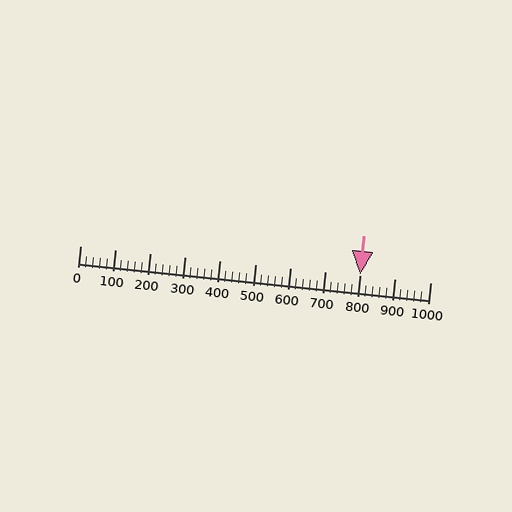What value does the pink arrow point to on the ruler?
The pink arrow points to approximately 800.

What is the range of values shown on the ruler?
The ruler shows values from 0 to 1000.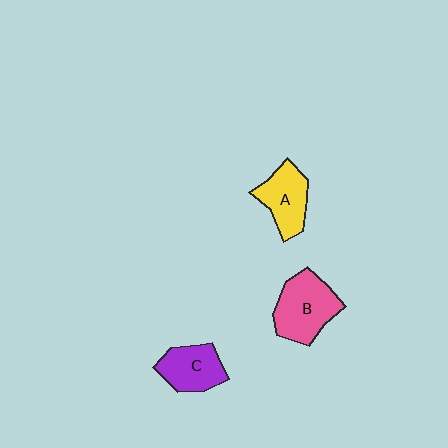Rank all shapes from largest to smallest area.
From largest to smallest: B (pink), A (yellow), C (purple).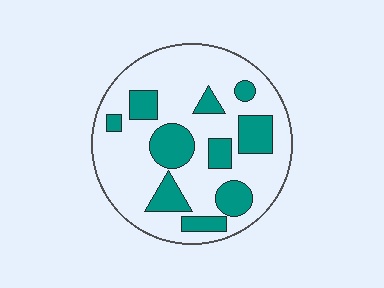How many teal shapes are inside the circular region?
10.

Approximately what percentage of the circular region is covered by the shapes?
Approximately 25%.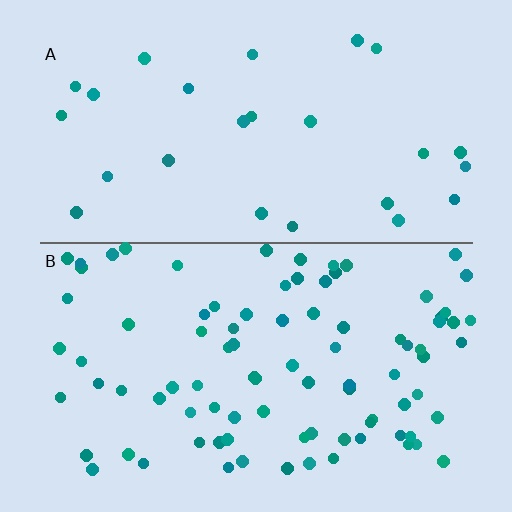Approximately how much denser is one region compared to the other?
Approximately 3.4× — region B over region A.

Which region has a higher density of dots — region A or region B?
B (the bottom).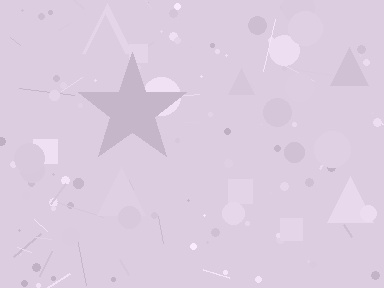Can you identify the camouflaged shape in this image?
The camouflaged shape is a star.